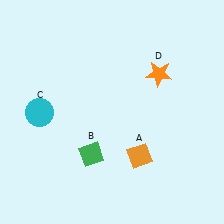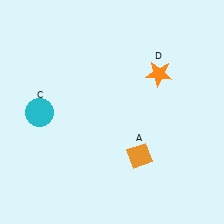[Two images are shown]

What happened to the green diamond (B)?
The green diamond (B) was removed in Image 2. It was in the bottom-left area of Image 1.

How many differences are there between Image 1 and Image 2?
There is 1 difference between the two images.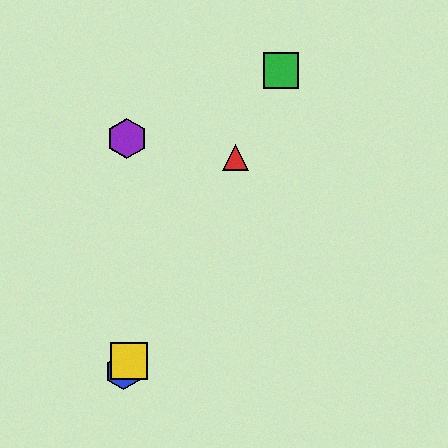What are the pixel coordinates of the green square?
The green square is at (281, 71).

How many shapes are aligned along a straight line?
4 shapes (the red triangle, the blue hexagon, the green square, the yellow square) are aligned along a straight line.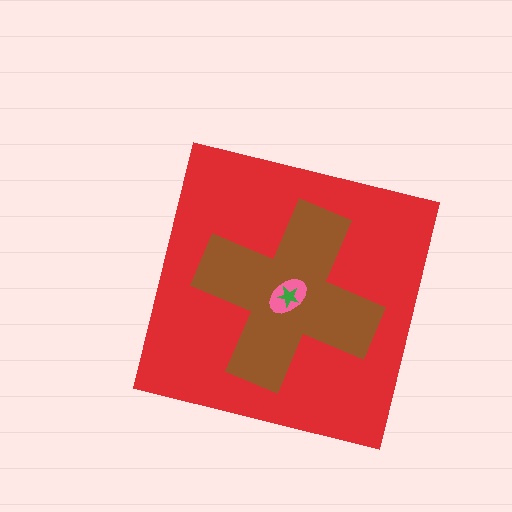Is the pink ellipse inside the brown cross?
Yes.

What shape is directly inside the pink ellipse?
The green star.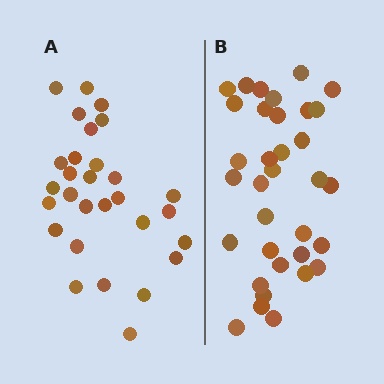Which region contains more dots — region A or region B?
Region B (the right region) has more dots.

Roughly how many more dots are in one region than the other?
Region B has about 5 more dots than region A.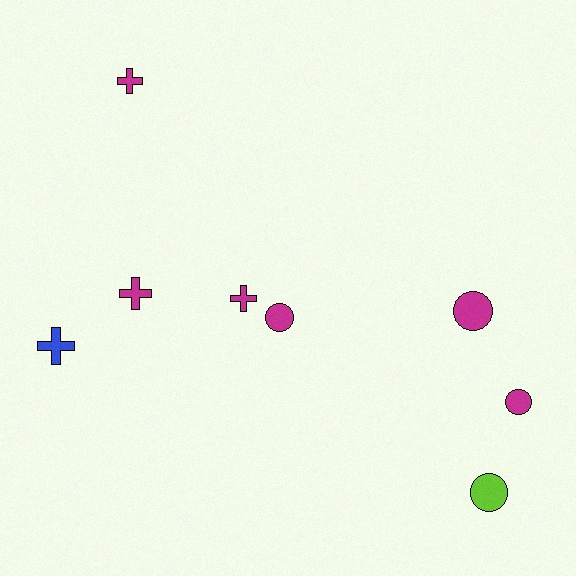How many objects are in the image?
There are 8 objects.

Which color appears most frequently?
Magenta, with 6 objects.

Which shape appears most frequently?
Cross, with 4 objects.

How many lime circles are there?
There is 1 lime circle.